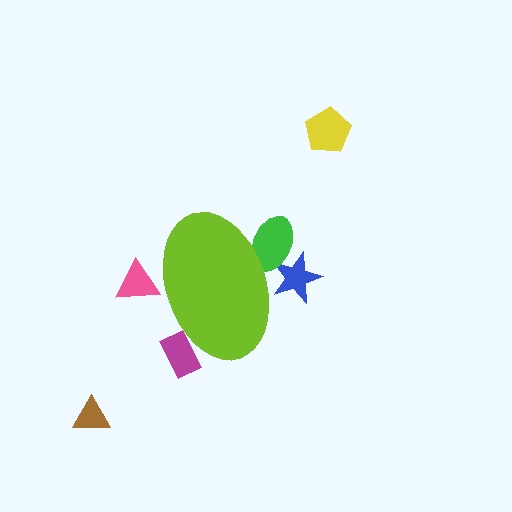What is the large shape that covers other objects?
A lime ellipse.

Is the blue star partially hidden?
Yes, the blue star is partially hidden behind the lime ellipse.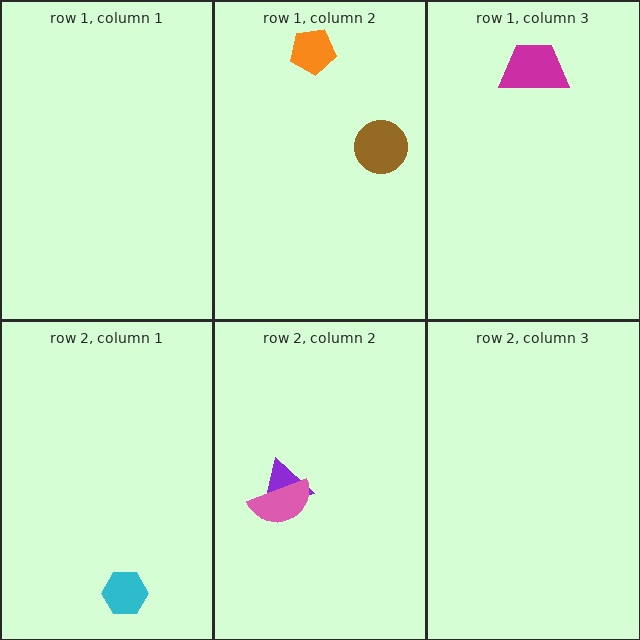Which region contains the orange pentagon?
The row 1, column 2 region.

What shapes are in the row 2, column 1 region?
The cyan hexagon.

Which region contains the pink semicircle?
The row 2, column 2 region.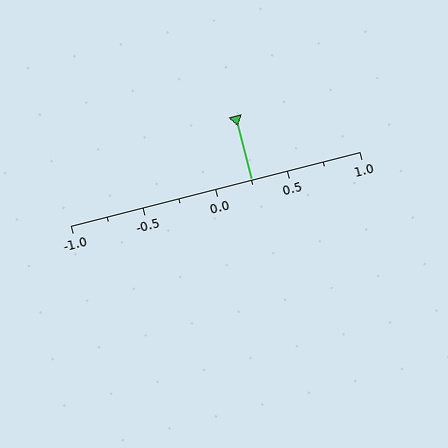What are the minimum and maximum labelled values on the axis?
The axis runs from -1.0 to 1.0.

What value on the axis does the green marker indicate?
The marker indicates approximately 0.25.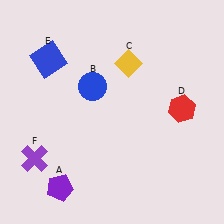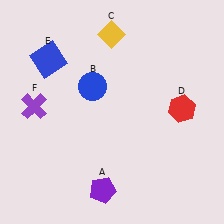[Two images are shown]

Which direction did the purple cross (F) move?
The purple cross (F) moved up.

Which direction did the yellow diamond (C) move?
The yellow diamond (C) moved up.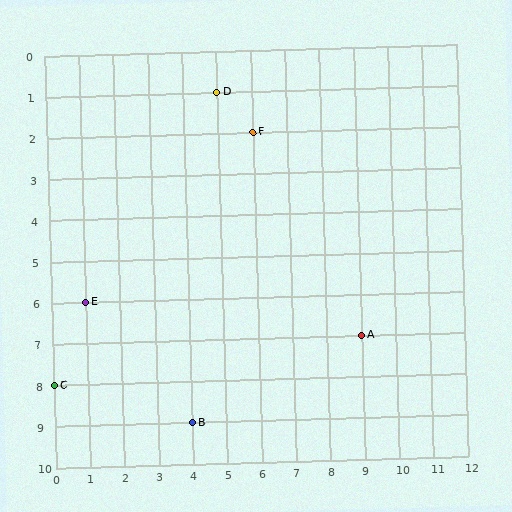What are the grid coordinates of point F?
Point F is at grid coordinates (6, 2).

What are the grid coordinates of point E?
Point E is at grid coordinates (1, 6).